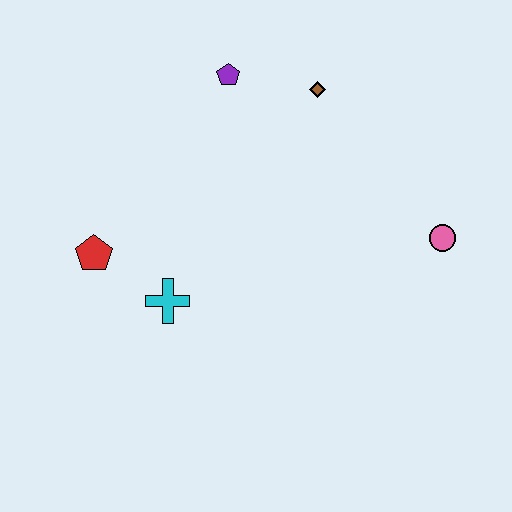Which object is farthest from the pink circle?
The red pentagon is farthest from the pink circle.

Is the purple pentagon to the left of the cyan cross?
No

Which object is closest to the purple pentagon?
The brown diamond is closest to the purple pentagon.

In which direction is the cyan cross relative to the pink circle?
The cyan cross is to the left of the pink circle.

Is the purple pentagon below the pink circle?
No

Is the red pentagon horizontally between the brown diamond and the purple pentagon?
No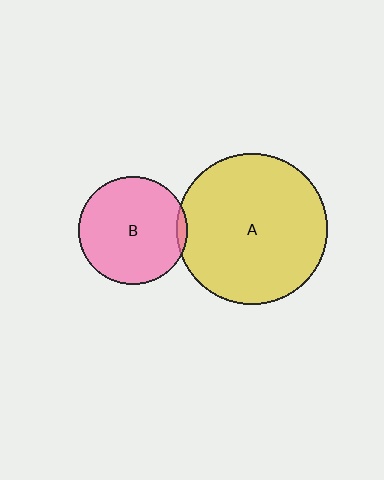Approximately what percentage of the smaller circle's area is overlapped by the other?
Approximately 5%.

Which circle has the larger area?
Circle A (yellow).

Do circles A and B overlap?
Yes.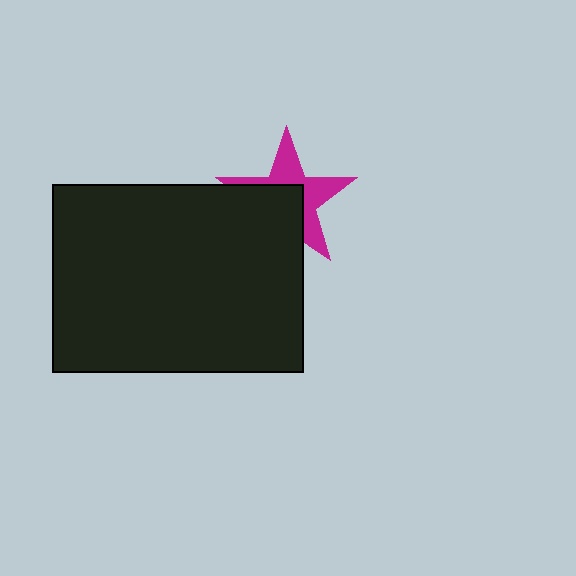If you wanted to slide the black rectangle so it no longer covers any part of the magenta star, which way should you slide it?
Slide it toward the lower-left — that is the most direct way to separate the two shapes.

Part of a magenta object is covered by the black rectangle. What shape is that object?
It is a star.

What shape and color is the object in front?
The object in front is a black rectangle.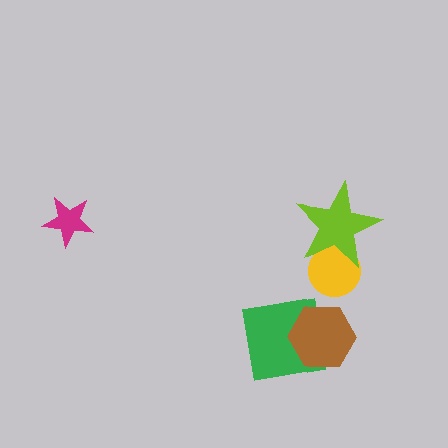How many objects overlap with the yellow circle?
1 object overlaps with the yellow circle.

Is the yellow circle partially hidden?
Yes, it is partially covered by another shape.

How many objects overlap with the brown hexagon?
1 object overlaps with the brown hexagon.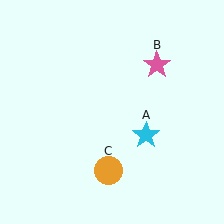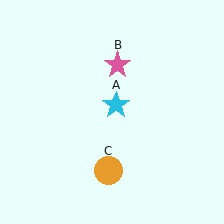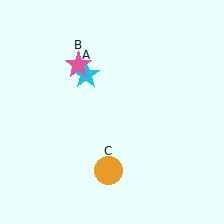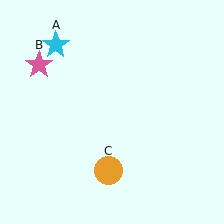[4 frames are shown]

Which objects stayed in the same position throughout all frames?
Orange circle (object C) remained stationary.